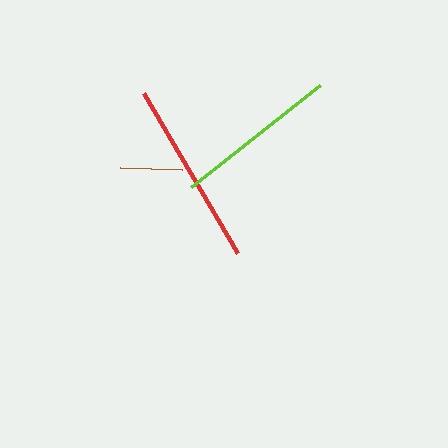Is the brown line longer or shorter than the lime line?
The lime line is longer than the brown line.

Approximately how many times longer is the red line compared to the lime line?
The red line is approximately 1.1 times the length of the lime line.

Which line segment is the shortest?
The brown line is the shortest at approximately 62 pixels.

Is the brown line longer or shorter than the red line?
The red line is longer than the brown line.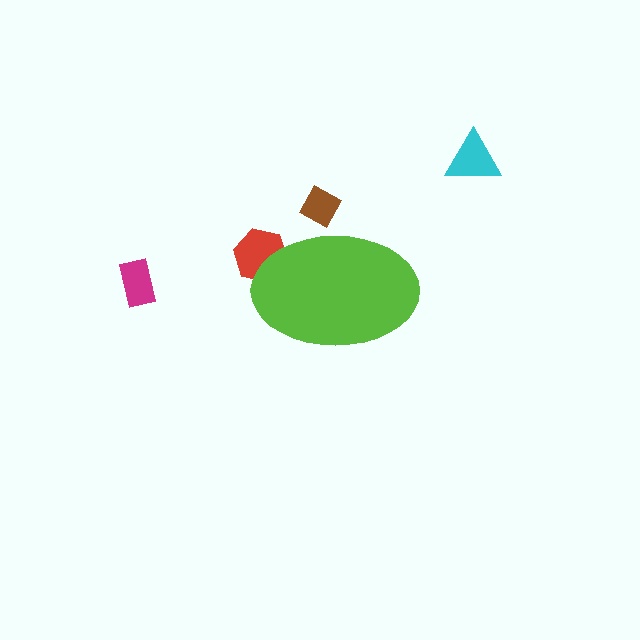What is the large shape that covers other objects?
A lime ellipse.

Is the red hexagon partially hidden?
Yes, the red hexagon is partially hidden behind the lime ellipse.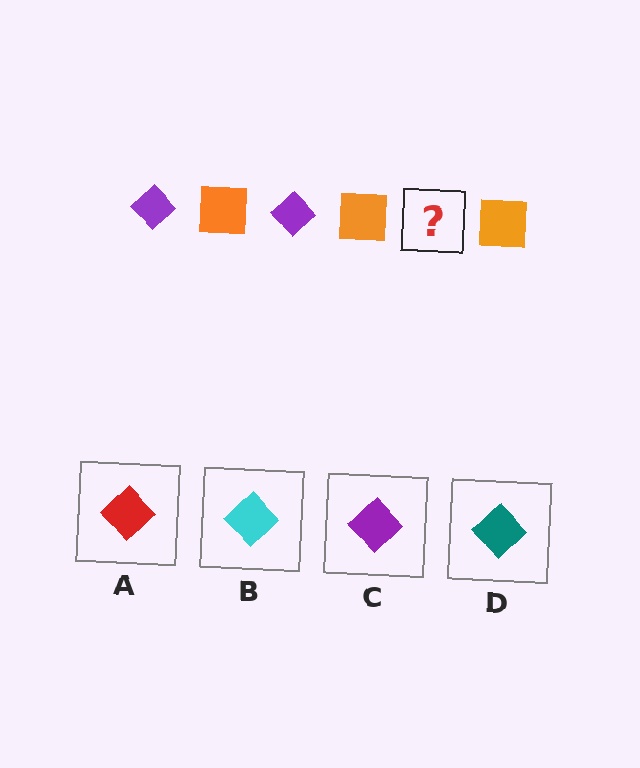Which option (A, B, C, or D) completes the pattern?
C.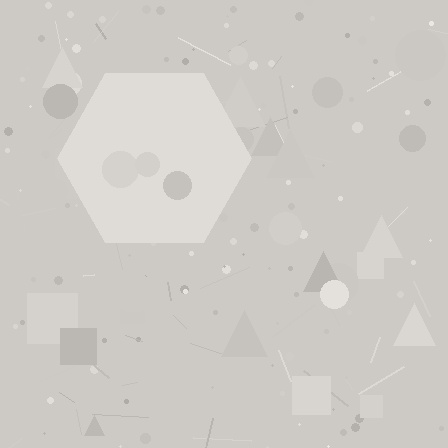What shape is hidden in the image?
A hexagon is hidden in the image.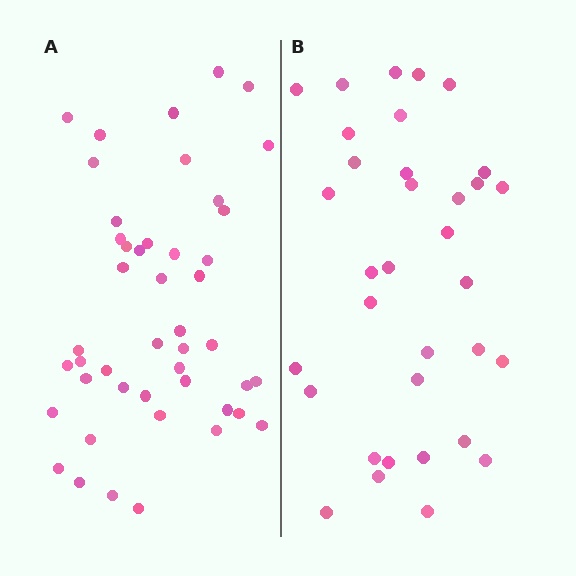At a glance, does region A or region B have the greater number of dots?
Region A (the left region) has more dots.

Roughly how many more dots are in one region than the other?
Region A has roughly 12 or so more dots than region B.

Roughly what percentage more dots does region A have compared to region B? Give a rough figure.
About 35% more.